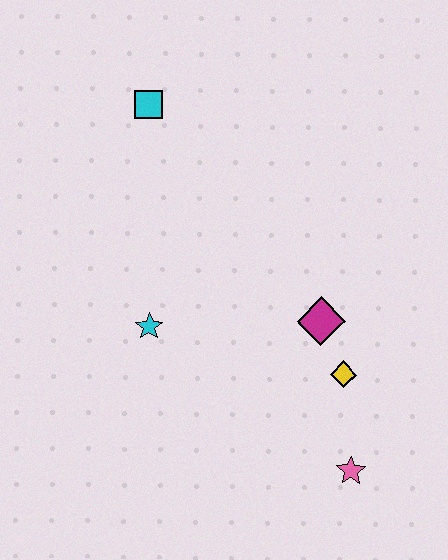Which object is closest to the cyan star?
The magenta diamond is closest to the cyan star.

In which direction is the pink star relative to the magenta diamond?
The pink star is below the magenta diamond.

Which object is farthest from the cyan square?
The pink star is farthest from the cyan square.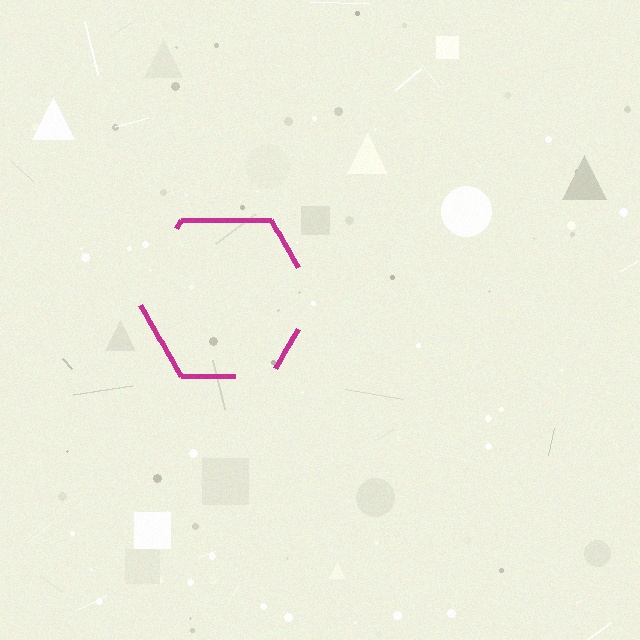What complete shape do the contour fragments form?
The contour fragments form a hexagon.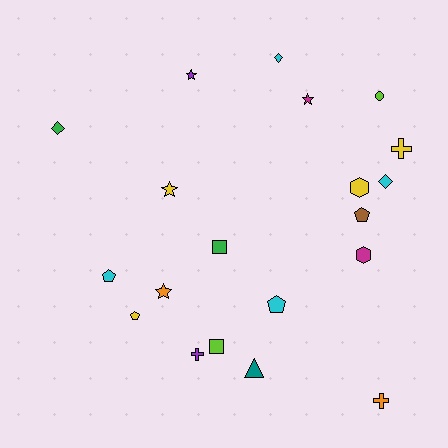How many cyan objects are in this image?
There are 4 cyan objects.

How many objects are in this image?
There are 20 objects.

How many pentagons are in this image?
There are 4 pentagons.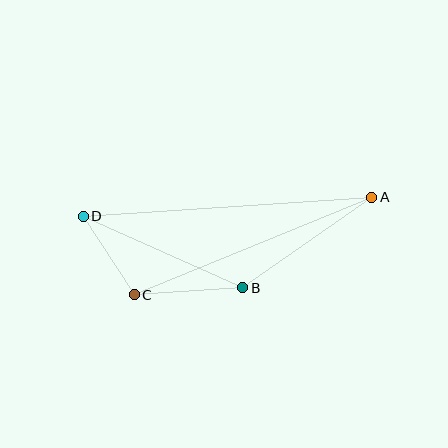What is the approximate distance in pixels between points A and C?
The distance between A and C is approximately 257 pixels.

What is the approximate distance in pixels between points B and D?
The distance between B and D is approximately 175 pixels.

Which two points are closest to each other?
Points C and D are closest to each other.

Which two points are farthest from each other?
Points A and D are farthest from each other.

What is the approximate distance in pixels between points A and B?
The distance between A and B is approximately 158 pixels.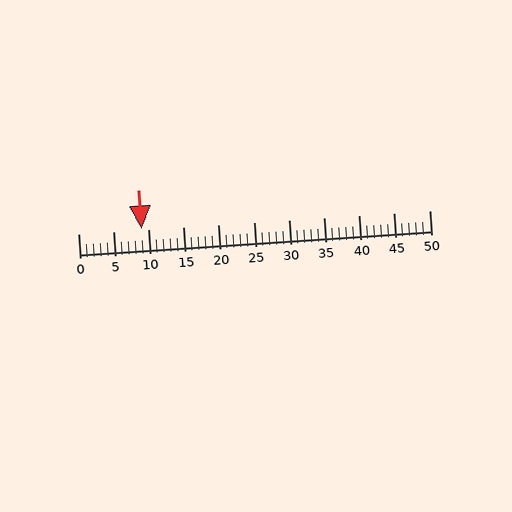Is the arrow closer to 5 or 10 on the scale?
The arrow is closer to 10.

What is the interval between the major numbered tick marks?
The major tick marks are spaced 5 units apart.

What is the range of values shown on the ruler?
The ruler shows values from 0 to 50.